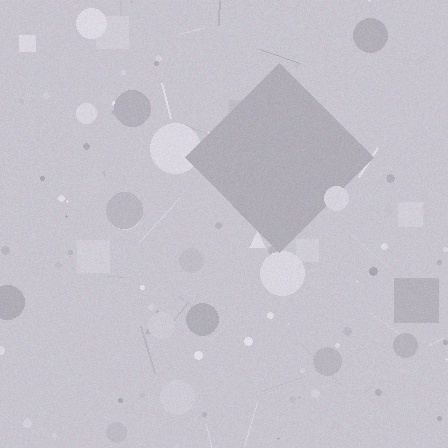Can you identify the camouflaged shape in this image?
The camouflaged shape is a diamond.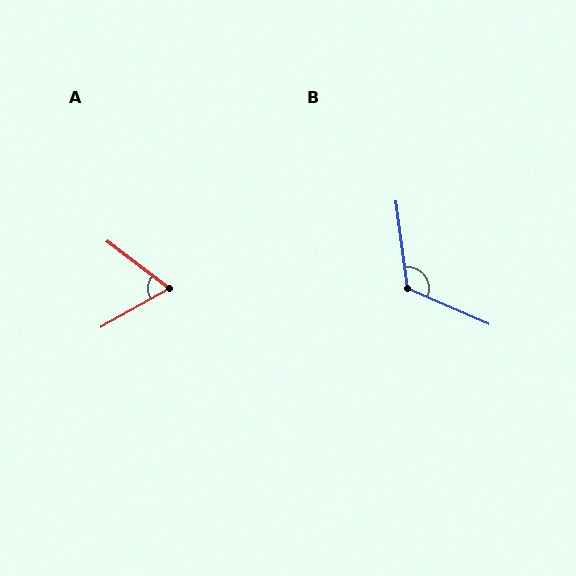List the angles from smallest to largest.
A (67°), B (121°).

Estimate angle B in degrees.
Approximately 121 degrees.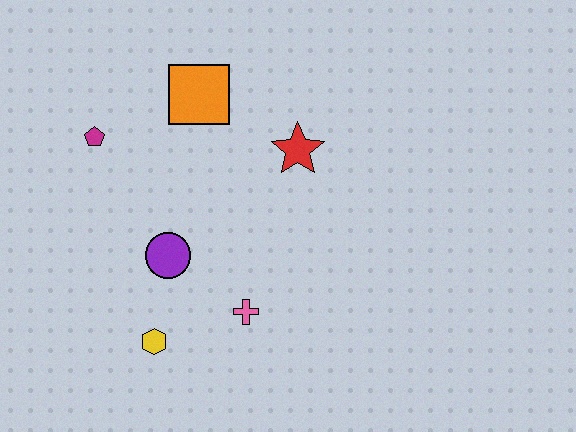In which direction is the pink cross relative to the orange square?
The pink cross is below the orange square.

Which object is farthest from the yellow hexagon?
The orange square is farthest from the yellow hexagon.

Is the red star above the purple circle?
Yes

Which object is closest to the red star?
The orange square is closest to the red star.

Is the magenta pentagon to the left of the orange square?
Yes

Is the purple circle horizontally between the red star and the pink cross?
No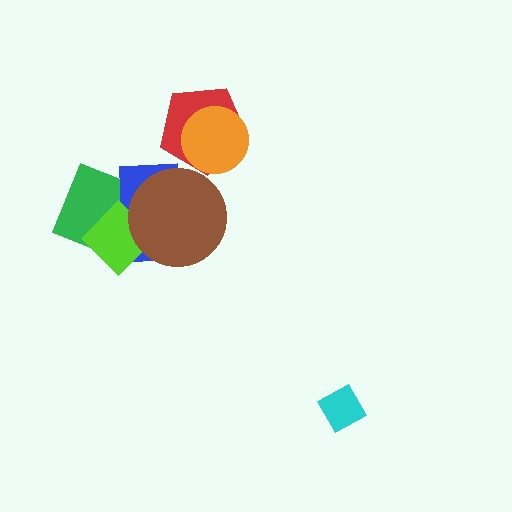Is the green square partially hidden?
Yes, it is partially covered by another shape.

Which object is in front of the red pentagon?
The orange circle is in front of the red pentagon.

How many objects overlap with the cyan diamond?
0 objects overlap with the cyan diamond.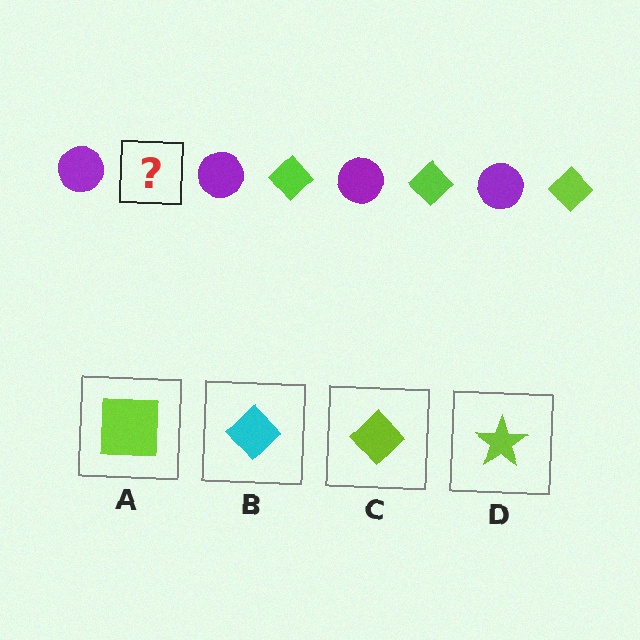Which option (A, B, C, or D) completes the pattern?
C.